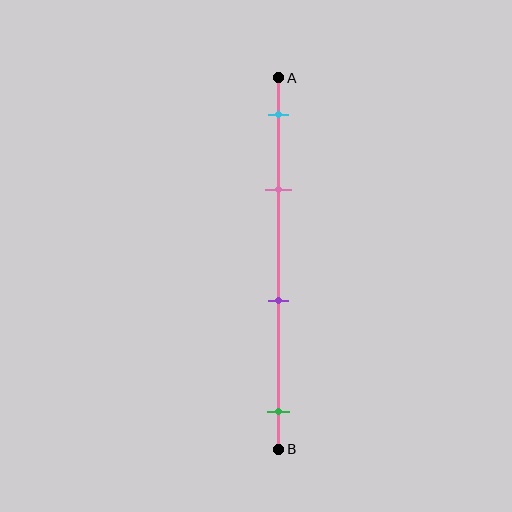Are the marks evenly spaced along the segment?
No, the marks are not evenly spaced.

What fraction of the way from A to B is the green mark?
The green mark is approximately 90% (0.9) of the way from A to B.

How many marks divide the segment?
There are 4 marks dividing the segment.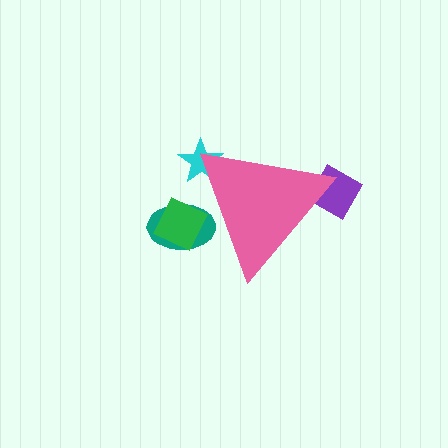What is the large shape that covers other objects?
A pink triangle.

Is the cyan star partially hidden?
Yes, the cyan star is partially hidden behind the pink triangle.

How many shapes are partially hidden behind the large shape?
4 shapes are partially hidden.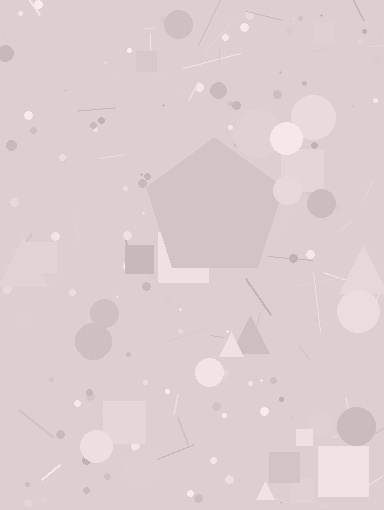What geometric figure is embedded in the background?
A pentagon is embedded in the background.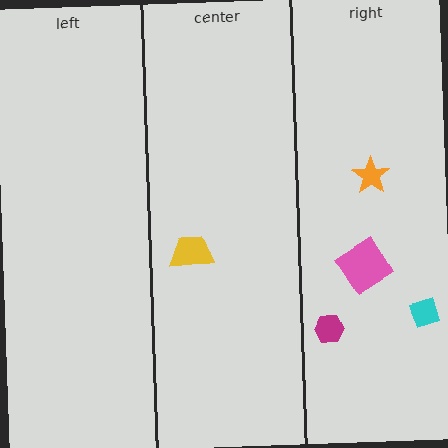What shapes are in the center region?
The yellow trapezoid.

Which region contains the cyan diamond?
The right region.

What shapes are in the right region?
The magenta hexagon, the cyan diamond, the pink diamond, the orange star.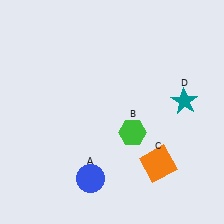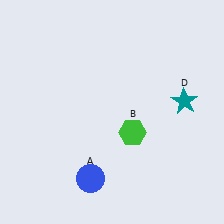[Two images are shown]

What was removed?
The orange square (C) was removed in Image 2.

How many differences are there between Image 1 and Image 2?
There is 1 difference between the two images.